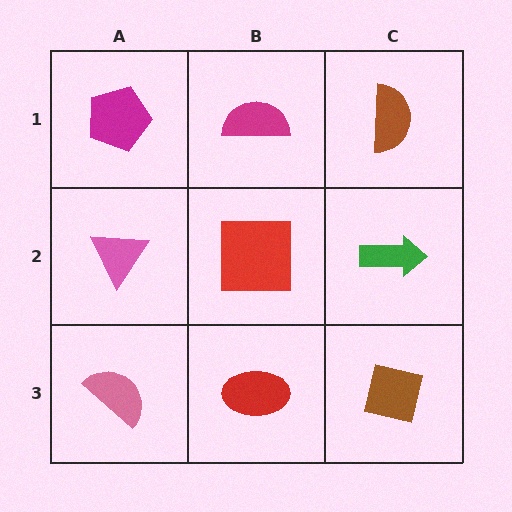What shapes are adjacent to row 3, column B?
A red square (row 2, column B), a pink semicircle (row 3, column A), a brown square (row 3, column C).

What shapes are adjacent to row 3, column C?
A green arrow (row 2, column C), a red ellipse (row 3, column B).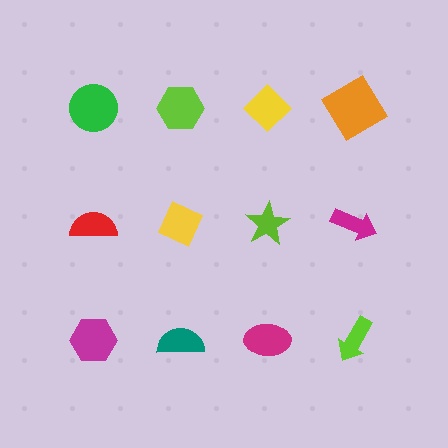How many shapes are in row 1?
4 shapes.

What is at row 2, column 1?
A red semicircle.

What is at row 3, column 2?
A teal semicircle.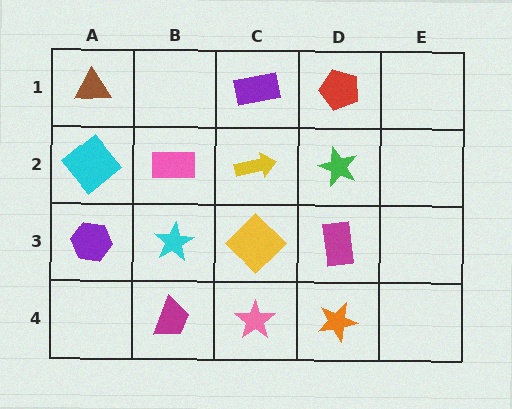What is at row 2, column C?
A yellow arrow.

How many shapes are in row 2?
4 shapes.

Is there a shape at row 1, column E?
No, that cell is empty.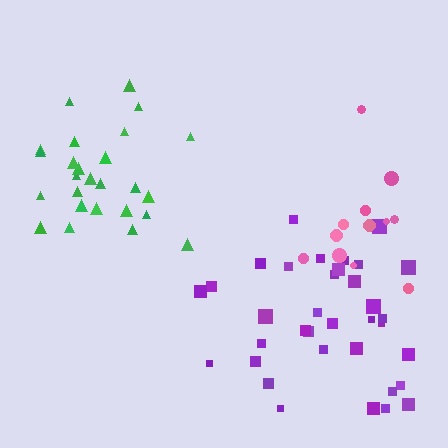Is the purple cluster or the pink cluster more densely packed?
Purple.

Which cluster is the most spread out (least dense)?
Pink.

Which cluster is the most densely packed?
Green.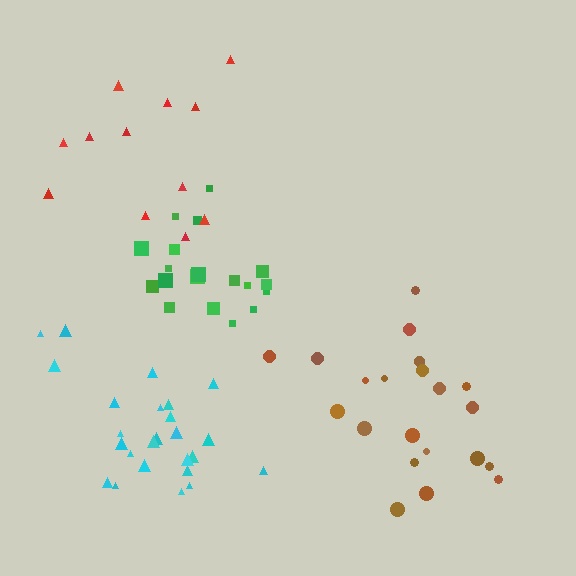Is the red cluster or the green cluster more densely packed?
Green.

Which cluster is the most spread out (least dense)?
Red.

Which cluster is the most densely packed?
Green.